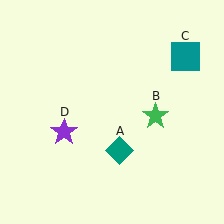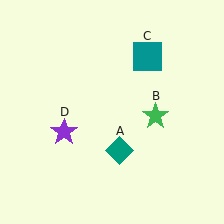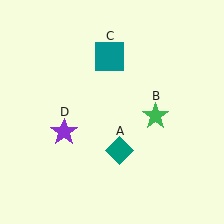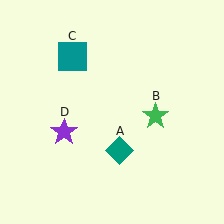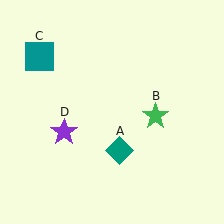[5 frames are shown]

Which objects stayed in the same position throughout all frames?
Teal diamond (object A) and green star (object B) and purple star (object D) remained stationary.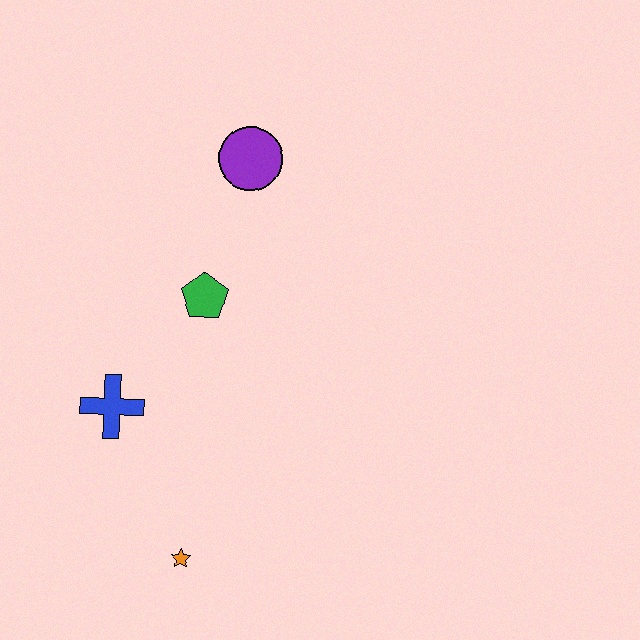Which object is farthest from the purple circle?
The orange star is farthest from the purple circle.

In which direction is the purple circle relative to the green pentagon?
The purple circle is above the green pentagon.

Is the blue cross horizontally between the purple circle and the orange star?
No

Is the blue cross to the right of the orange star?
No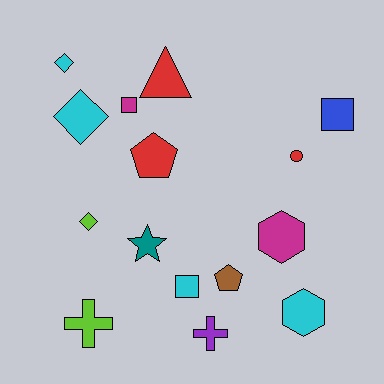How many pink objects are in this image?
There are no pink objects.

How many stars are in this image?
There is 1 star.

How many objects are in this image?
There are 15 objects.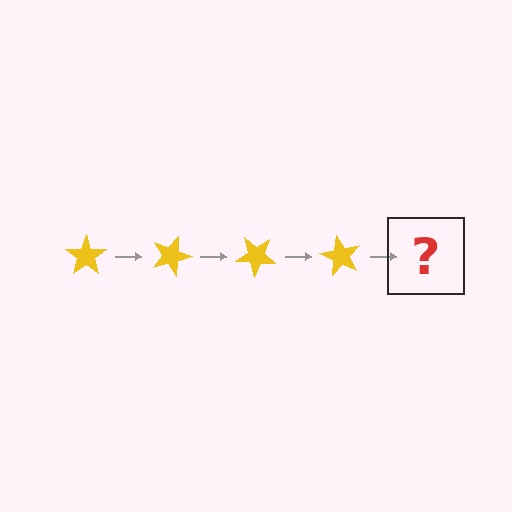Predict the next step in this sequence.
The next step is a yellow star rotated 80 degrees.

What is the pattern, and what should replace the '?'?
The pattern is that the star rotates 20 degrees each step. The '?' should be a yellow star rotated 80 degrees.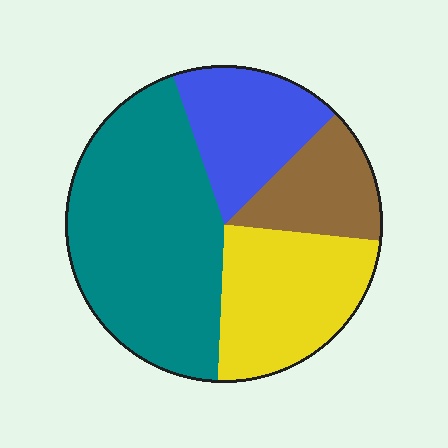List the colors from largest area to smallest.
From largest to smallest: teal, yellow, blue, brown.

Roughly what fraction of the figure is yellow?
Yellow takes up less than a quarter of the figure.